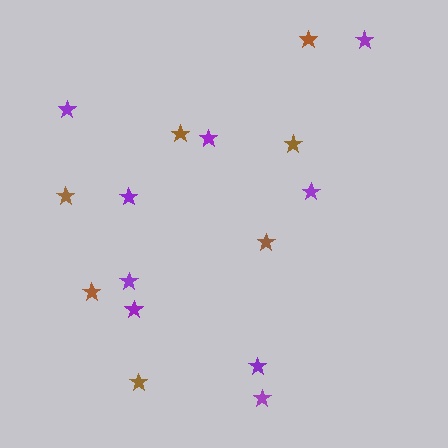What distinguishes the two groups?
There are 2 groups: one group of purple stars (9) and one group of brown stars (7).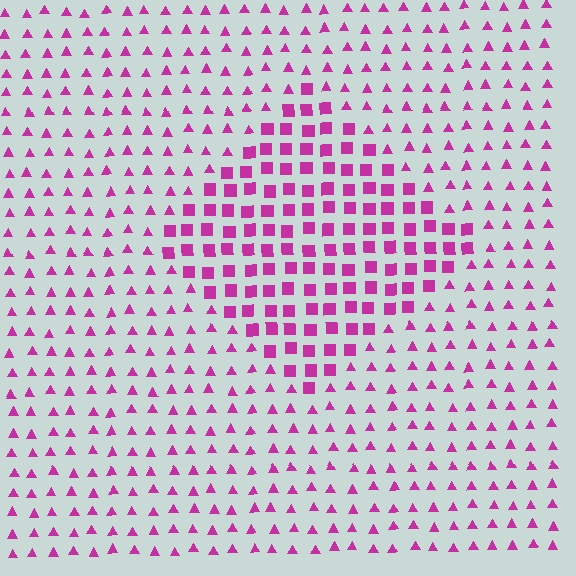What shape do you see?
I see a diamond.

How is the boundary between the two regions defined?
The boundary is defined by a change in element shape: squares inside vs. triangles outside. All elements share the same color and spacing.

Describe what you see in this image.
The image is filled with small magenta elements arranged in a uniform grid. A diamond-shaped region contains squares, while the surrounding area contains triangles. The boundary is defined purely by the change in element shape.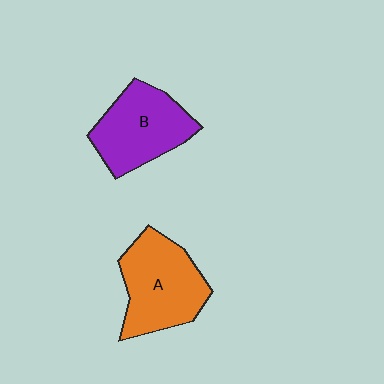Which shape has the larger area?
Shape A (orange).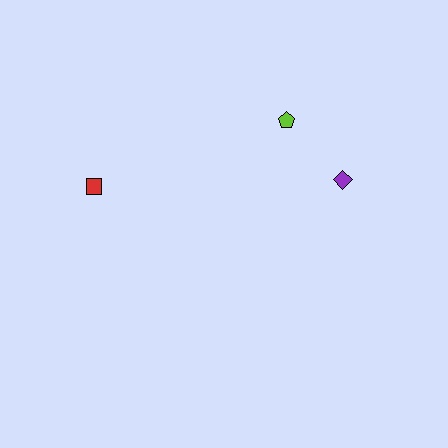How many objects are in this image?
There are 3 objects.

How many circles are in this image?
There are no circles.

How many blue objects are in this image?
There are no blue objects.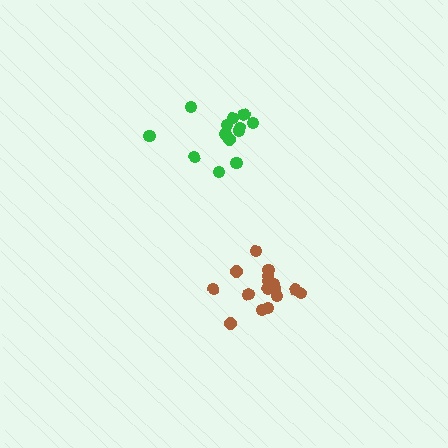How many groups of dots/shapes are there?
There are 2 groups.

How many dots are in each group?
Group 1: 16 dots, Group 2: 14 dots (30 total).